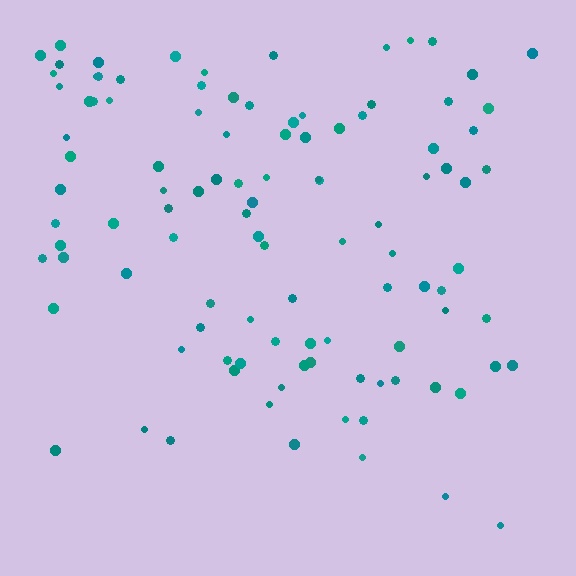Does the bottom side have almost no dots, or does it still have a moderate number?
Still a moderate number, just noticeably fewer than the top.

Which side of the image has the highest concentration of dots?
The top.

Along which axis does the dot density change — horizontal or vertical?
Vertical.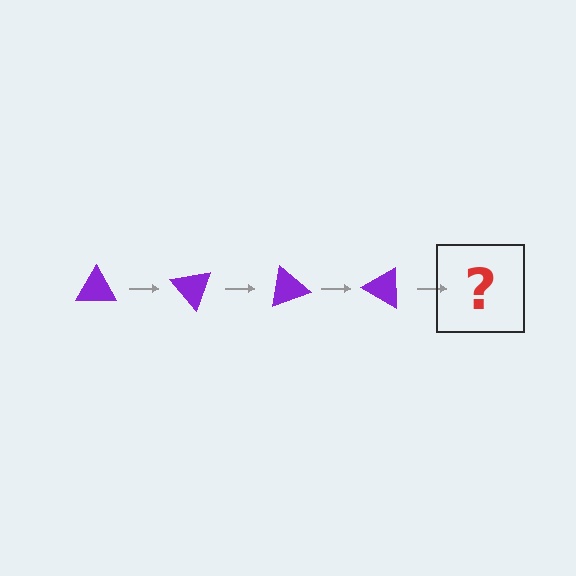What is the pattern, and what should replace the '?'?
The pattern is that the triangle rotates 50 degrees each step. The '?' should be a purple triangle rotated 200 degrees.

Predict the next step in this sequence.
The next step is a purple triangle rotated 200 degrees.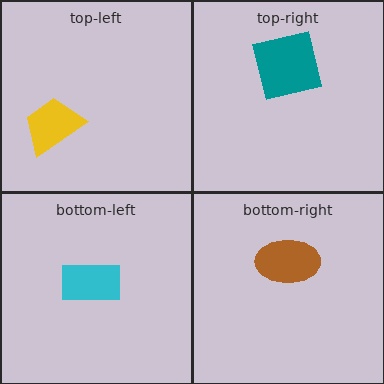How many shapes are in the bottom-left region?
1.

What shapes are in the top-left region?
The yellow trapezoid.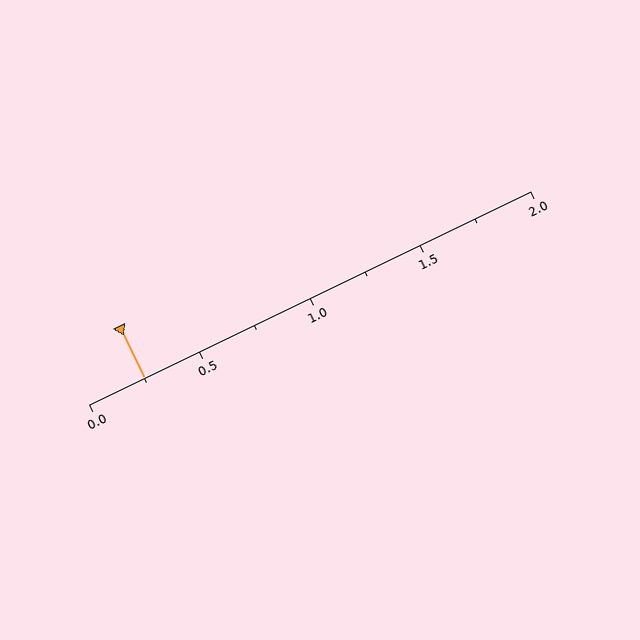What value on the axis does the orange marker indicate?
The marker indicates approximately 0.25.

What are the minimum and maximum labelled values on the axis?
The axis runs from 0.0 to 2.0.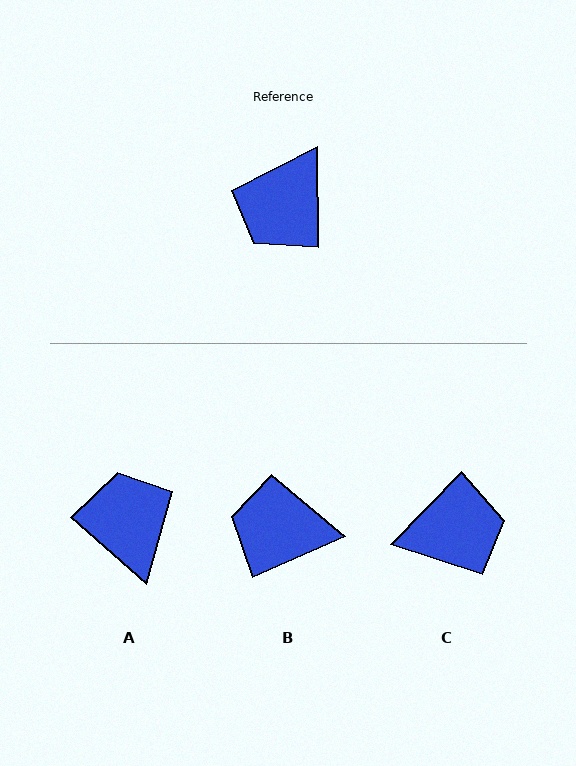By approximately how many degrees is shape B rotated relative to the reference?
Approximately 67 degrees clockwise.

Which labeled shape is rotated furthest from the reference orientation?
C, about 135 degrees away.